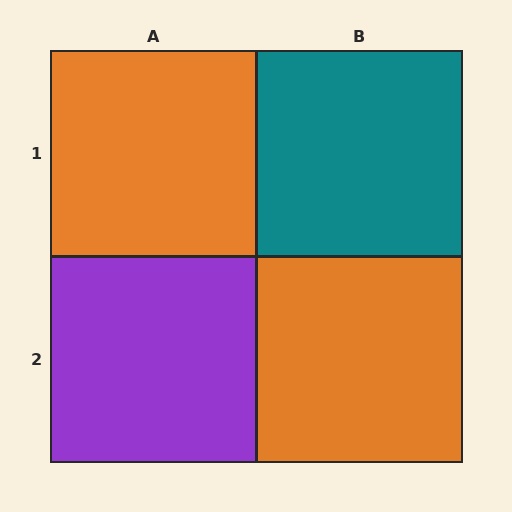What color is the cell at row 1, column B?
Teal.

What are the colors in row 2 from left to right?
Purple, orange.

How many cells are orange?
2 cells are orange.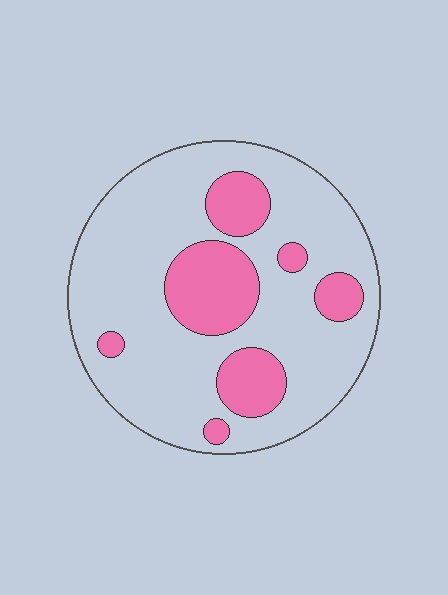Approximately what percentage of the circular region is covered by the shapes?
Approximately 25%.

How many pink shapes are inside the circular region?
7.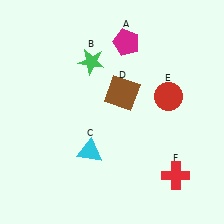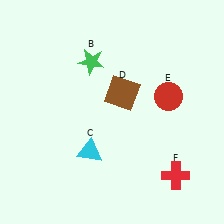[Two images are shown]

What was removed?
The magenta pentagon (A) was removed in Image 2.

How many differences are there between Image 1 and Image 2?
There is 1 difference between the two images.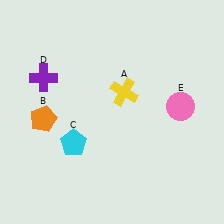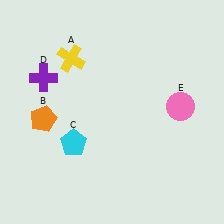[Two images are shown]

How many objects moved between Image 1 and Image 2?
1 object moved between the two images.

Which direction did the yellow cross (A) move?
The yellow cross (A) moved left.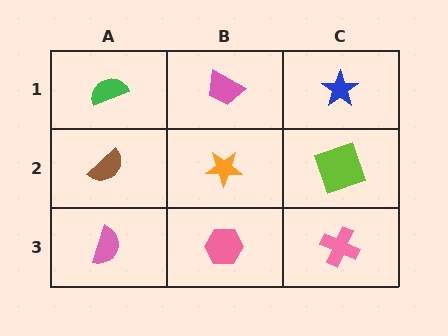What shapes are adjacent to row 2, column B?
A pink trapezoid (row 1, column B), a pink hexagon (row 3, column B), a brown semicircle (row 2, column A), a lime square (row 2, column C).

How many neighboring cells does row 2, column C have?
3.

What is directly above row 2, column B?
A pink trapezoid.